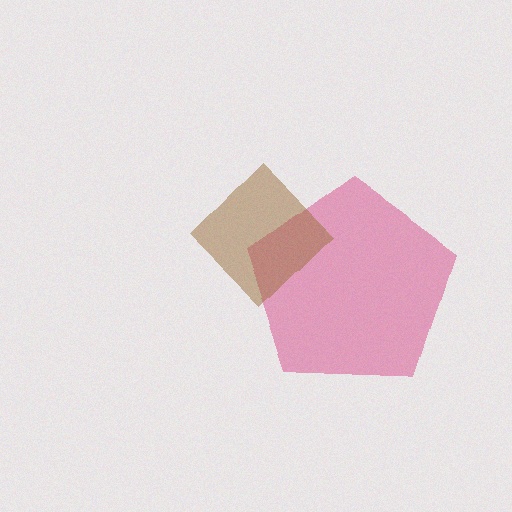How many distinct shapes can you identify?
There are 2 distinct shapes: a pink pentagon, a brown diamond.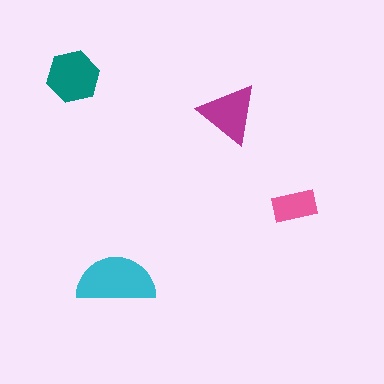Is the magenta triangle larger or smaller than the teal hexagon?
Smaller.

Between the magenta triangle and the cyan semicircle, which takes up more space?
The cyan semicircle.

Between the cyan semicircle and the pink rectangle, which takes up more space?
The cyan semicircle.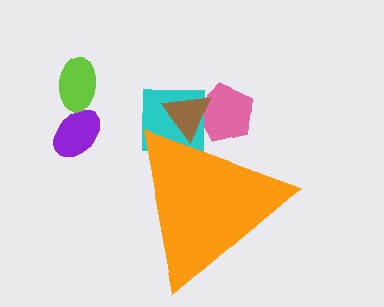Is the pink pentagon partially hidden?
Yes, the pink pentagon is partially hidden behind the orange triangle.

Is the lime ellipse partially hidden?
No, the lime ellipse is fully visible.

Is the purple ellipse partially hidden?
No, the purple ellipse is fully visible.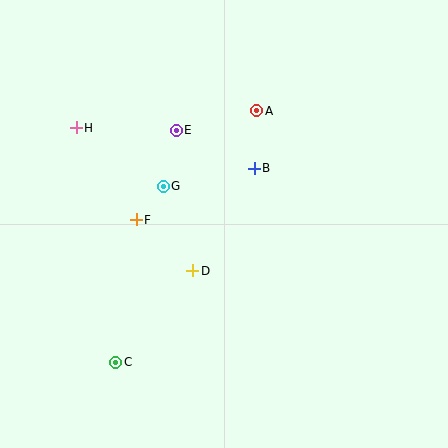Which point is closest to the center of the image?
Point D at (193, 271) is closest to the center.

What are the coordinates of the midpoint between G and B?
The midpoint between G and B is at (209, 177).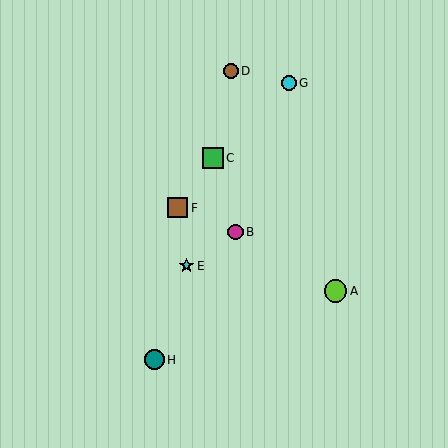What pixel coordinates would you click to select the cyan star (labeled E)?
Click at (187, 266) to select the cyan star E.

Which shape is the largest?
The lime circle (labeled A) is the largest.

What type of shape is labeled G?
Shape G is a cyan circle.